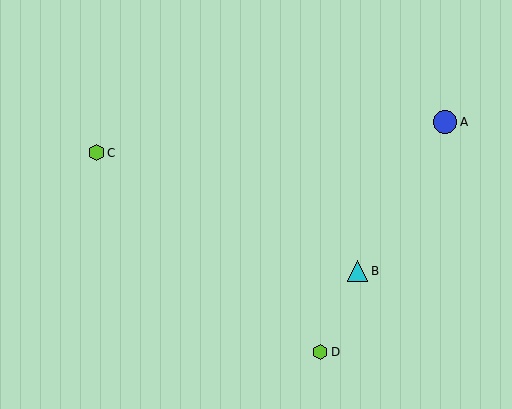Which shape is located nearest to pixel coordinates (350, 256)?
The cyan triangle (labeled B) at (358, 271) is nearest to that location.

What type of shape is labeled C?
Shape C is a lime hexagon.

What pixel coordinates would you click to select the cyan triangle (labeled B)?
Click at (358, 271) to select the cyan triangle B.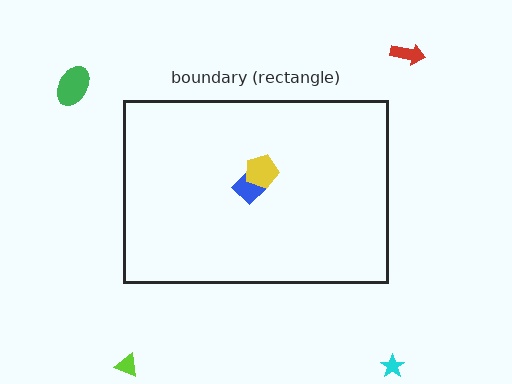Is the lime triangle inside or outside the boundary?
Outside.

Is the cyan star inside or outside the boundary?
Outside.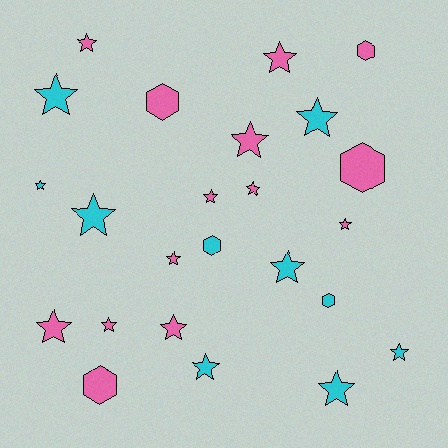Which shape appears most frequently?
Star, with 18 objects.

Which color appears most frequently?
Pink, with 14 objects.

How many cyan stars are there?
There are 8 cyan stars.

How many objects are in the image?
There are 24 objects.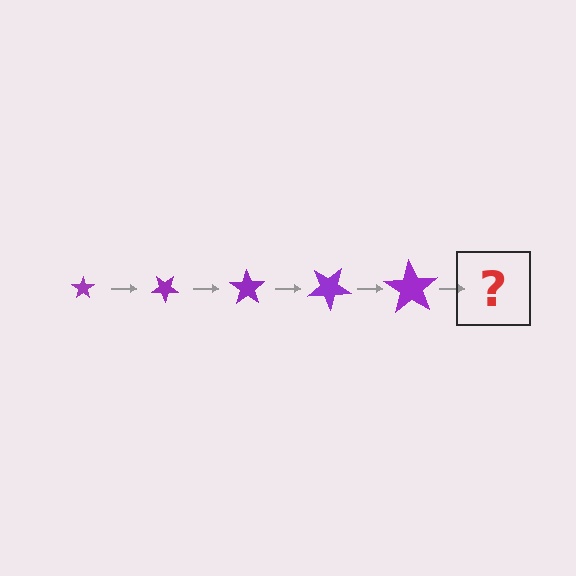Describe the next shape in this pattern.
It should be a star, larger than the previous one and rotated 175 degrees from the start.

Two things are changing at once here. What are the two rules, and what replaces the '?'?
The two rules are that the star grows larger each step and it rotates 35 degrees each step. The '?' should be a star, larger than the previous one and rotated 175 degrees from the start.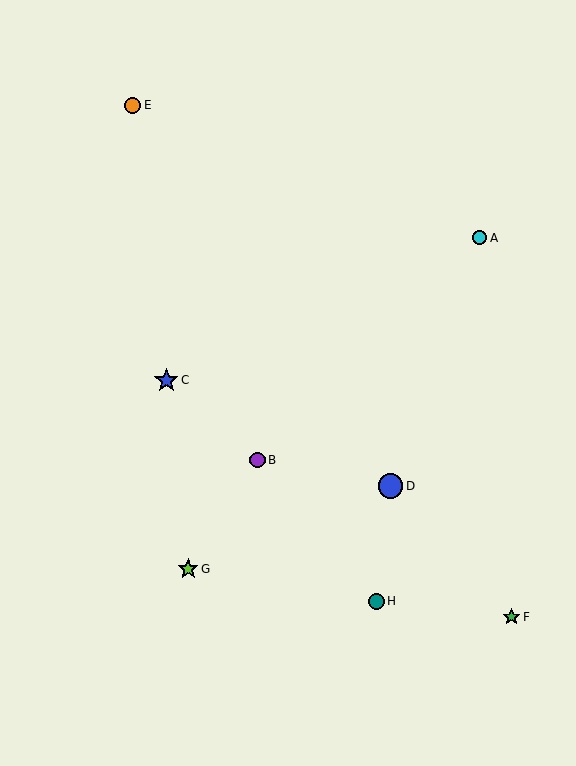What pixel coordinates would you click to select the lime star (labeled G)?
Click at (188, 569) to select the lime star G.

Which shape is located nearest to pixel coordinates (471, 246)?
The cyan circle (labeled A) at (480, 238) is nearest to that location.